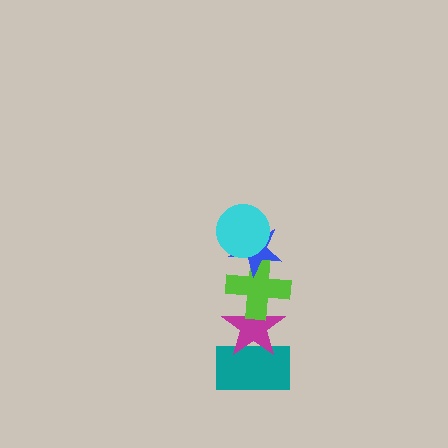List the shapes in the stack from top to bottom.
From top to bottom: the cyan circle, the blue star, the lime cross, the magenta star, the teal rectangle.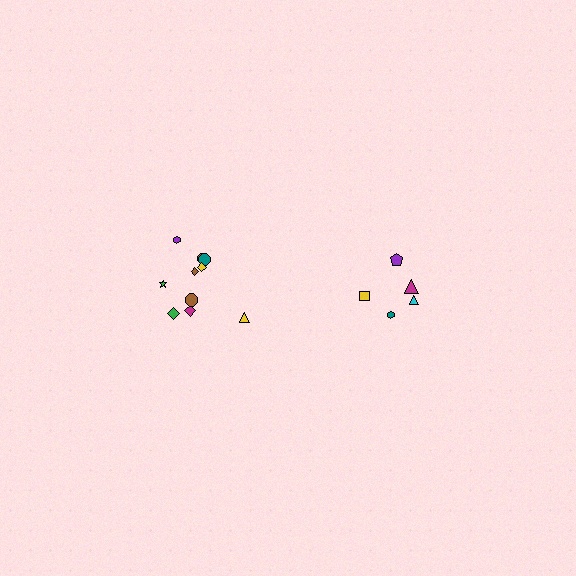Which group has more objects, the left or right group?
The left group.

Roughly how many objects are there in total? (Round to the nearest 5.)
Roughly 15 objects in total.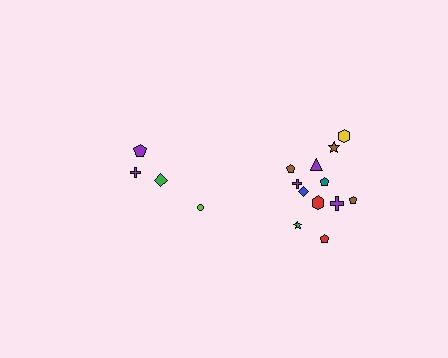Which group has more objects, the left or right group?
The right group.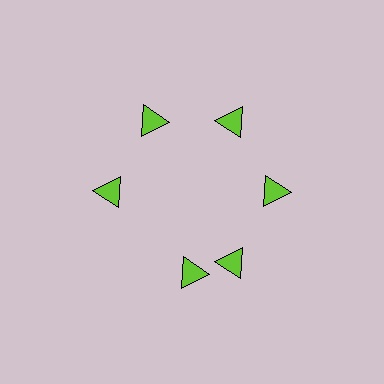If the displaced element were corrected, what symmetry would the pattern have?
It would have 6-fold rotational symmetry — the pattern would map onto itself every 60 degrees.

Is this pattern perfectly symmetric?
No. The 6 lime triangles are arranged in a ring, but one element near the 7 o'clock position is rotated out of alignment along the ring, breaking the 6-fold rotational symmetry.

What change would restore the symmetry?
The symmetry would be restored by rotating it back into even spacing with its neighbors so that all 6 triangles sit at equal angles and equal distance from the center.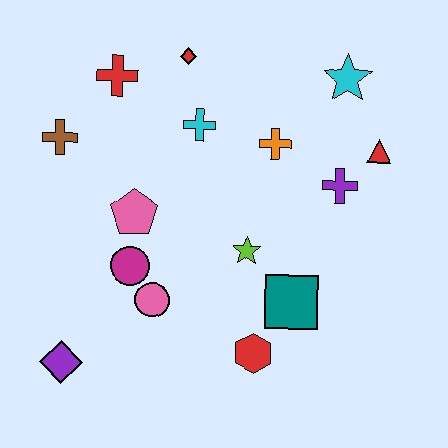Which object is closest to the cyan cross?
The red diamond is closest to the cyan cross.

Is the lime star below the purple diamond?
No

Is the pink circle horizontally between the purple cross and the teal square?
No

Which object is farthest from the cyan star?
The purple diamond is farthest from the cyan star.